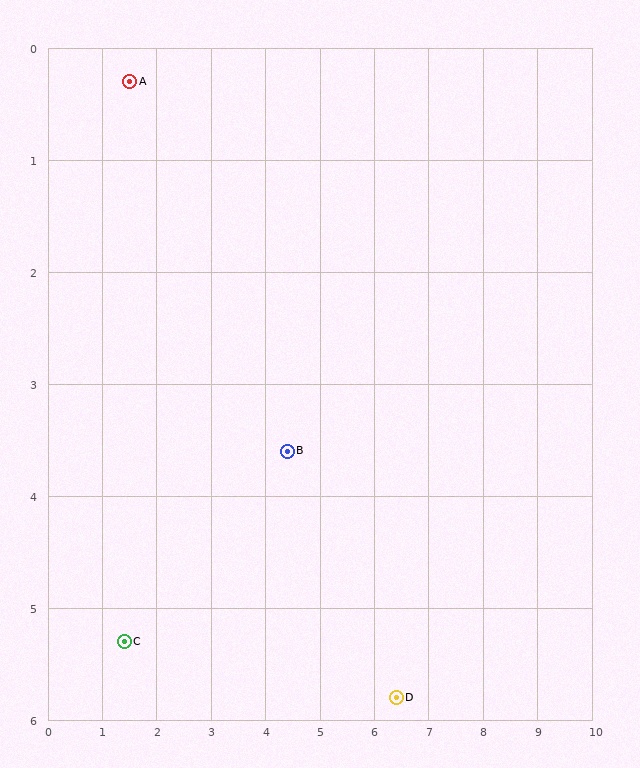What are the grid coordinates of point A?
Point A is at approximately (1.5, 0.3).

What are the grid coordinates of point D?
Point D is at approximately (6.4, 5.8).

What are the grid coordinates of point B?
Point B is at approximately (4.4, 3.6).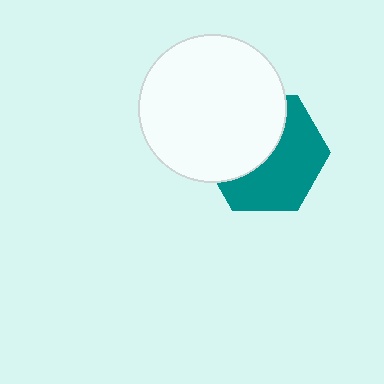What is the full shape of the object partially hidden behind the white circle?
The partially hidden object is a teal hexagon.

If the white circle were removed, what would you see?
You would see the complete teal hexagon.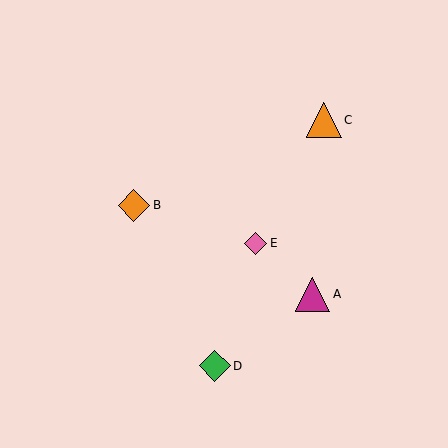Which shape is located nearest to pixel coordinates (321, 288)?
The magenta triangle (labeled A) at (313, 294) is nearest to that location.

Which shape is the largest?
The orange triangle (labeled C) is the largest.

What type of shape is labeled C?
Shape C is an orange triangle.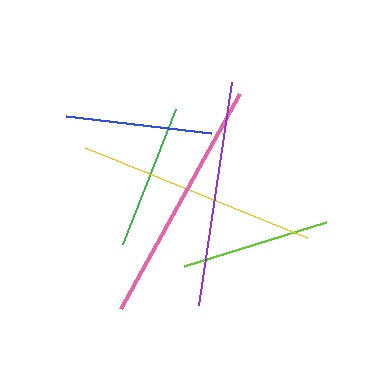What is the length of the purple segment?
The purple segment is approximately 225 pixels long.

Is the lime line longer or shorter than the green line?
The lime line is longer than the green line.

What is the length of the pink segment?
The pink segment is approximately 246 pixels long.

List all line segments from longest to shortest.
From longest to shortest: pink, yellow, purple, lime, blue, green.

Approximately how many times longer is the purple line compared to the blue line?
The purple line is approximately 1.5 times the length of the blue line.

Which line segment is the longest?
The pink line is the longest at approximately 246 pixels.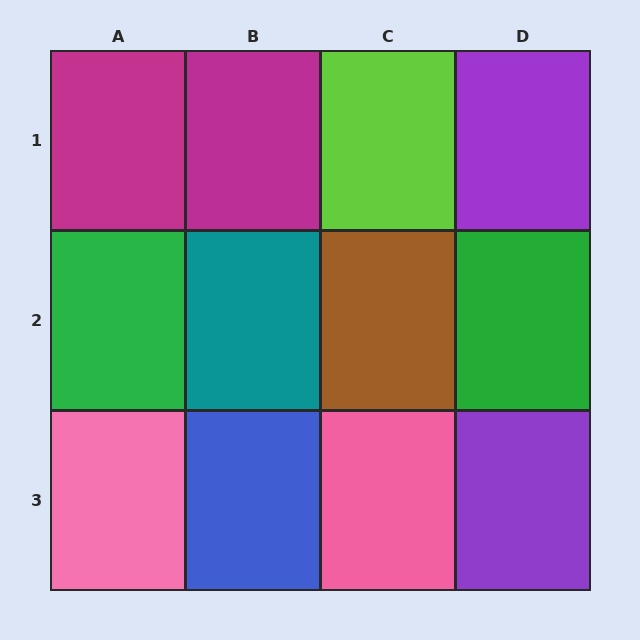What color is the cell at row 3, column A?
Pink.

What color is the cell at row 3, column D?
Purple.